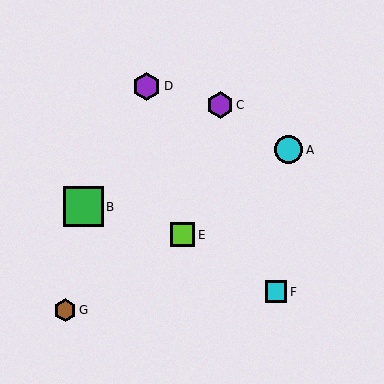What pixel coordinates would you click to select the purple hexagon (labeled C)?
Click at (220, 105) to select the purple hexagon C.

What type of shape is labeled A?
Shape A is a cyan circle.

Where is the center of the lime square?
The center of the lime square is at (183, 235).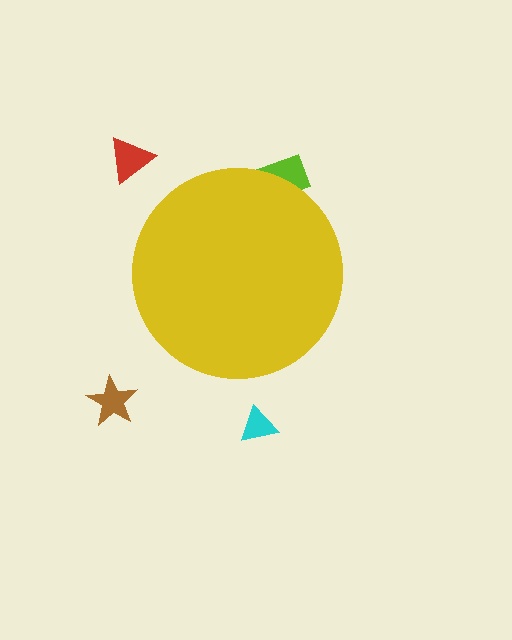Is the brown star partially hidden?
No, the brown star is fully visible.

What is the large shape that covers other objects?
A yellow circle.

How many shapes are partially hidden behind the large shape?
1 shape is partially hidden.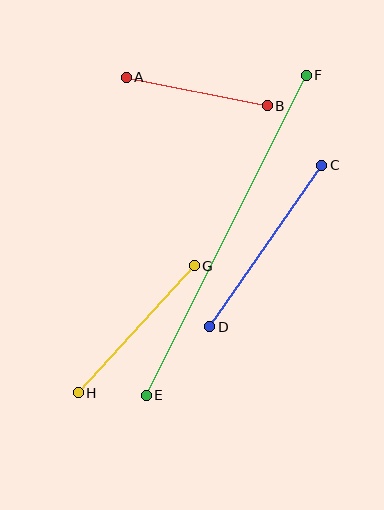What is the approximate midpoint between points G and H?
The midpoint is at approximately (136, 329) pixels.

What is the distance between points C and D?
The distance is approximately 196 pixels.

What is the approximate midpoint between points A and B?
The midpoint is at approximately (197, 92) pixels.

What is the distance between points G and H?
The distance is approximately 172 pixels.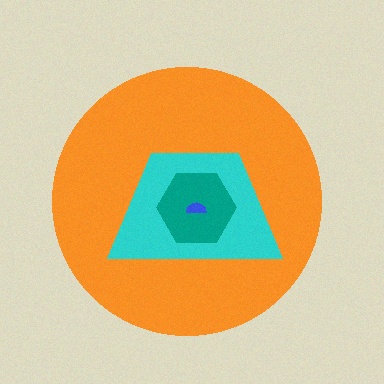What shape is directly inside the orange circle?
The cyan trapezoid.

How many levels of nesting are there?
4.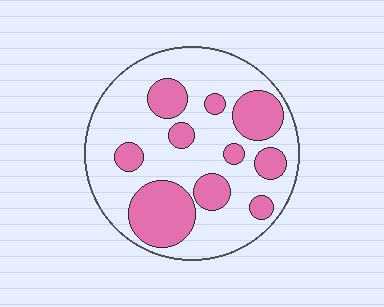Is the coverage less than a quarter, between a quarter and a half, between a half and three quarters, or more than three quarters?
Between a quarter and a half.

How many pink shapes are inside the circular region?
10.